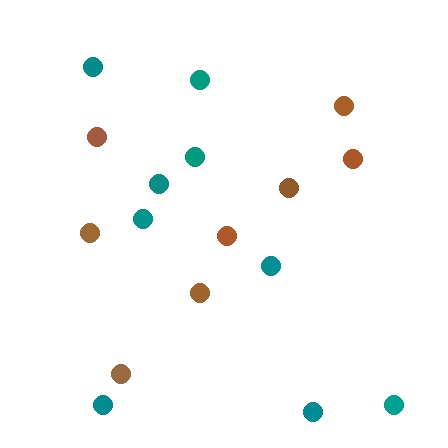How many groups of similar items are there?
There are 2 groups: one group of teal circles (9) and one group of brown circles (8).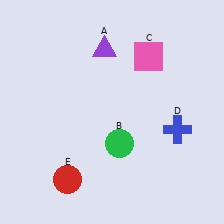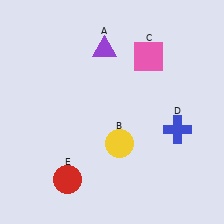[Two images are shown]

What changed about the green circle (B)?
In Image 1, B is green. In Image 2, it changed to yellow.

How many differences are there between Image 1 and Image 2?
There is 1 difference between the two images.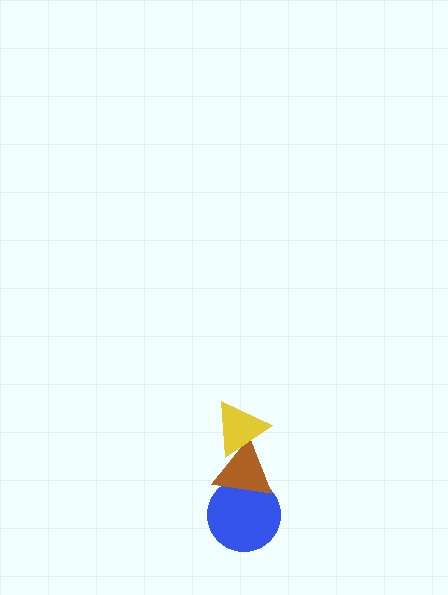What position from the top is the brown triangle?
The brown triangle is 2nd from the top.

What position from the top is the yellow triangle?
The yellow triangle is 1st from the top.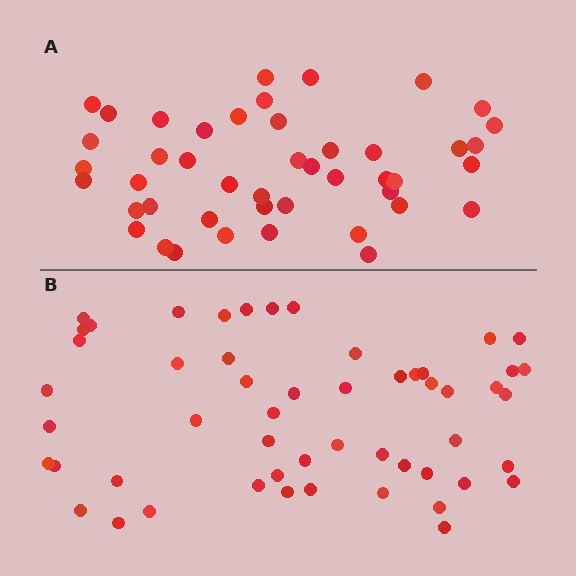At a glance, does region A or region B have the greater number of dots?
Region B (the bottom region) has more dots.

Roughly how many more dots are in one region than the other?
Region B has roughly 8 or so more dots than region A.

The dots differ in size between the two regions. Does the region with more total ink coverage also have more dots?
No. Region A has more total ink coverage because its dots are larger, but region B actually contains more individual dots. Total area can be misleading — the number of items is what matters here.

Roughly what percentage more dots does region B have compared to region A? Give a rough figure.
About 20% more.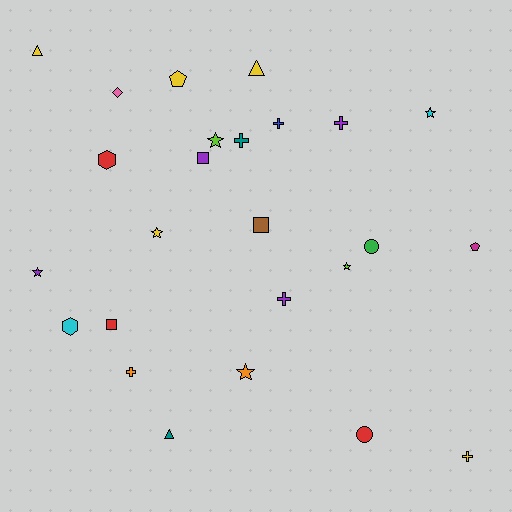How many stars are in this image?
There are 6 stars.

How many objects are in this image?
There are 25 objects.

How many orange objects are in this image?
There are 2 orange objects.